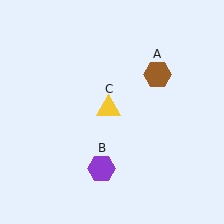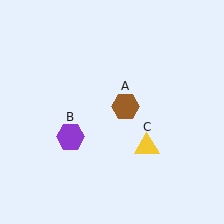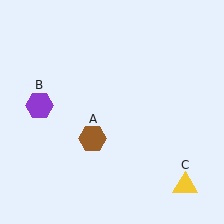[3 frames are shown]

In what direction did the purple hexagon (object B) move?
The purple hexagon (object B) moved up and to the left.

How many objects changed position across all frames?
3 objects changed position: brown hexagon (object A), purple hexagon (object B), yellow triangle (object C).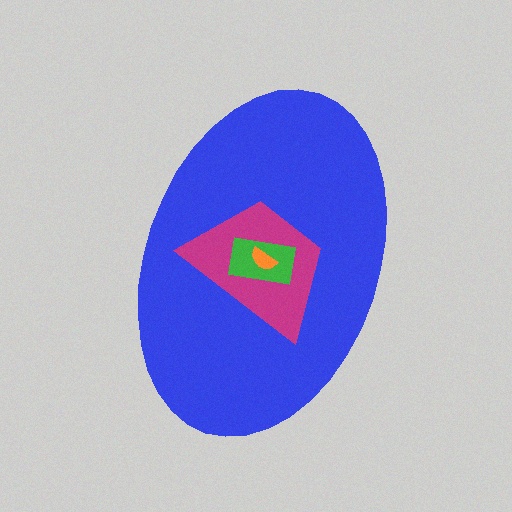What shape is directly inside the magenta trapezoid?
The green rectangle.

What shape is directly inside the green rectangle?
The orange semicircle.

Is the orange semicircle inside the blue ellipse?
Yes.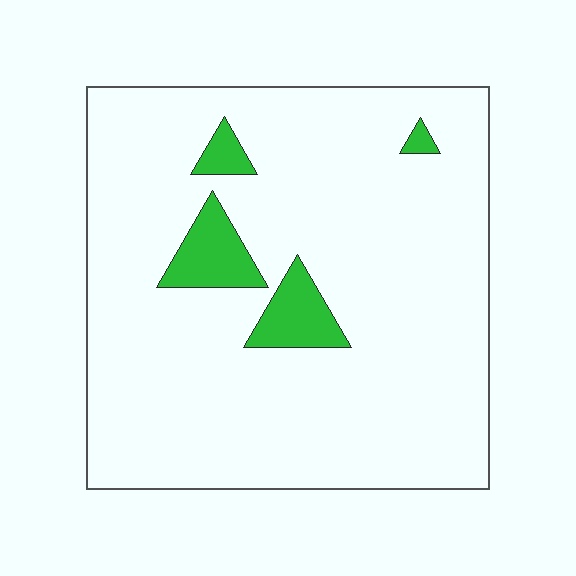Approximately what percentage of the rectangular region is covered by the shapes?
Approximately 10%.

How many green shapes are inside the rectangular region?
4.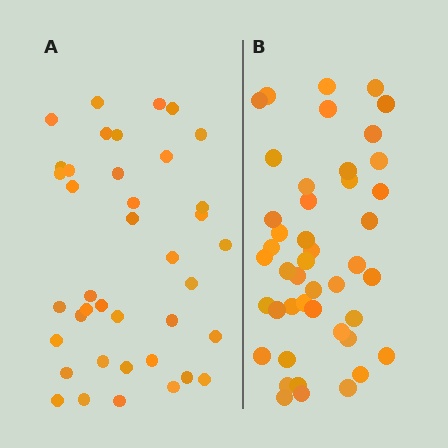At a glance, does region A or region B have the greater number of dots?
Region B (the right region) has more dots.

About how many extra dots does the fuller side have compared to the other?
Region B has about 6 more dots than region A.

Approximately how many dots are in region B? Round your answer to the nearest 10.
About 40 dots. (The exact count is 45, which rounds to 40.)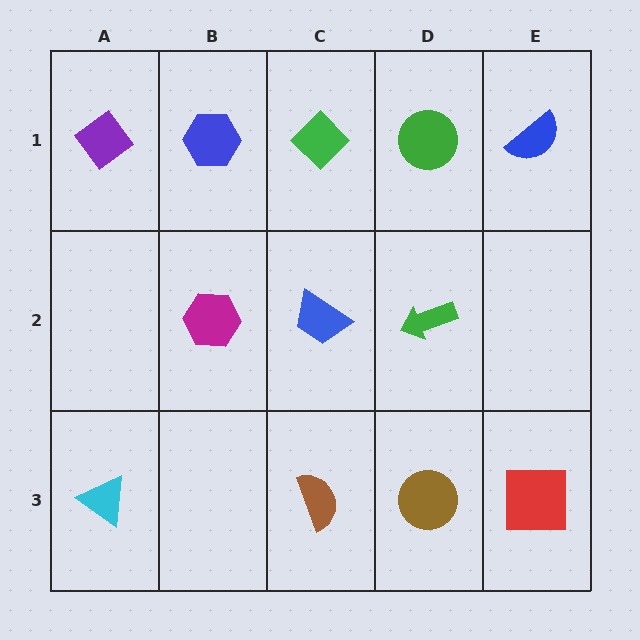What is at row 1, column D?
A green circle.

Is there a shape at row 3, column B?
No, that cell is empty.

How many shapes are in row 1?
5 shapes.